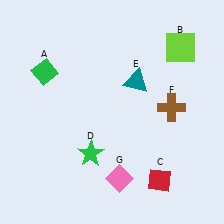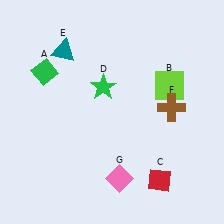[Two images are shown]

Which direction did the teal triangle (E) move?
The teal triangle (E) moved left.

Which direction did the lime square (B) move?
The lime square (B) moved down.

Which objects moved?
The objects that moved are: the lime square (B), the green star (D), the teal triangle (E).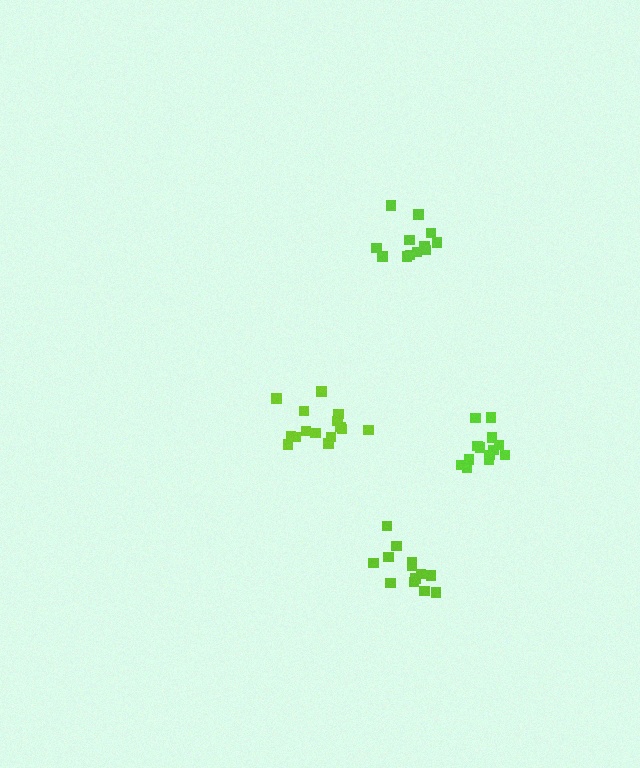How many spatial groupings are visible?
There are 4 spatial groupings.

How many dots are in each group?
Group 1: 13 dots, Group 2: 12 dots, Group 3: 15 dots, Group 4: 13 dots (53 total).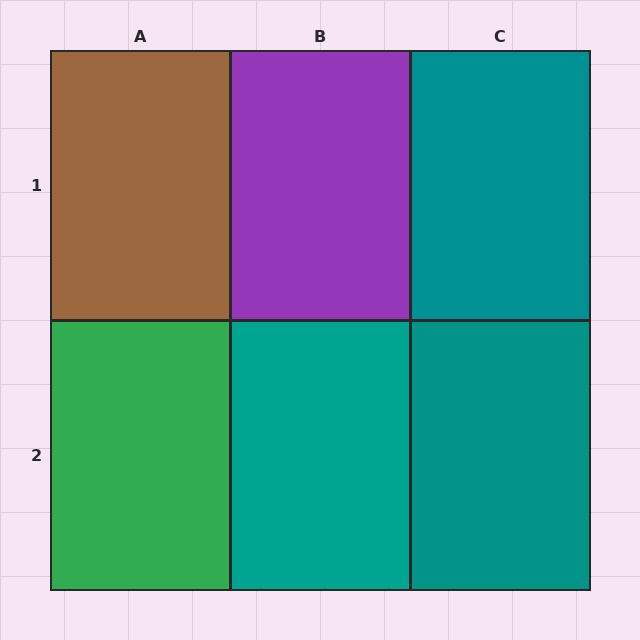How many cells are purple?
1 cell is purple.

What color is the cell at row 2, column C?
Teal.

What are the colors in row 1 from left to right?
Brown, purple, teal.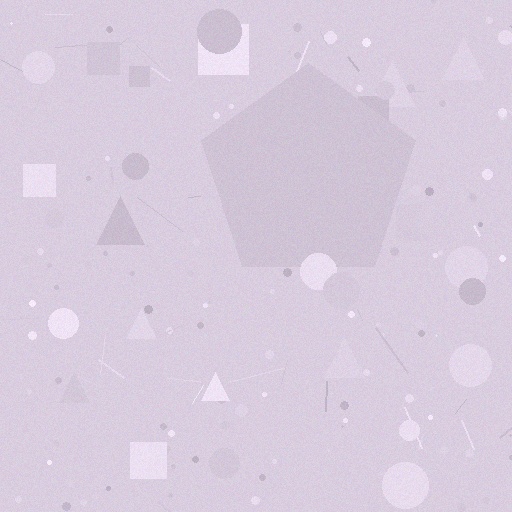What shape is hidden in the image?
A pentagon is hidden in the image.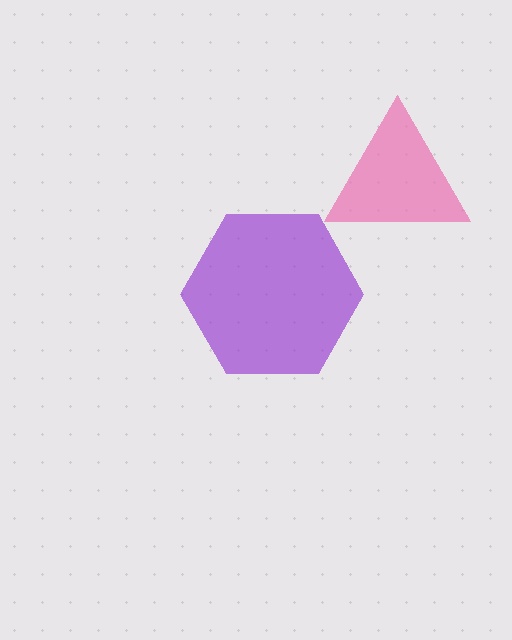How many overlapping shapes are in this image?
There are 2 overlapping shapes in the image.